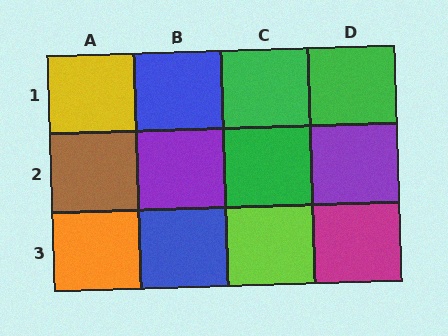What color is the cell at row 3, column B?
Blue.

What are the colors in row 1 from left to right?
Yellow, blue, green, green.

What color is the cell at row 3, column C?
Lime.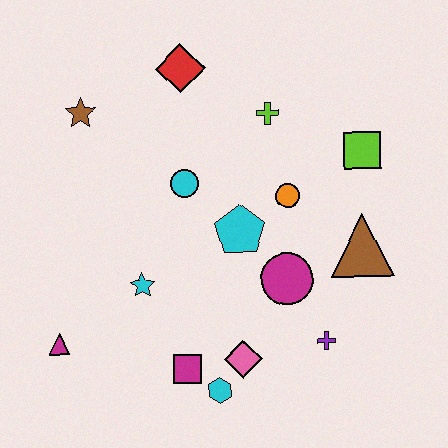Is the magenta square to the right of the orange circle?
No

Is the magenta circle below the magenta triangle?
No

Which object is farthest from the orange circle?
The magenta triangle is farthest from the orange circle.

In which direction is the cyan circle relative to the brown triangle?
The cyan circle is to the left of the brown triangle.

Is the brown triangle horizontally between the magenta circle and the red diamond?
No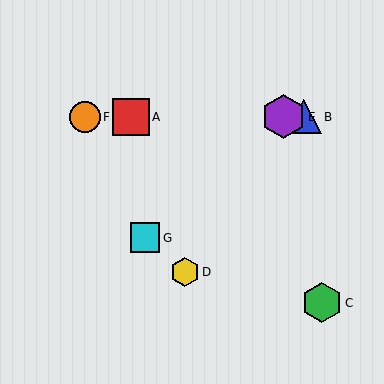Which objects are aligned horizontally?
Objects A, B, E, F are aligned horizontally.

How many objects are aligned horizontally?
4 objects (A, B, E, F) are aligned horizontally.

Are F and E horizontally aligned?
Yes, both are at y≈117.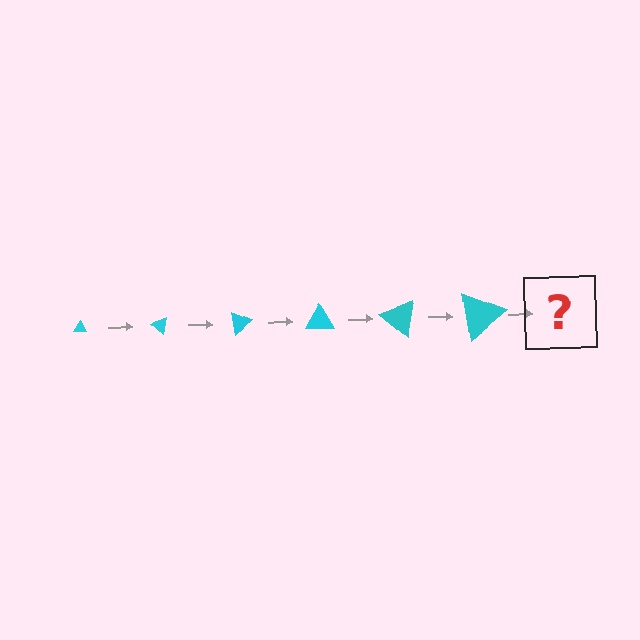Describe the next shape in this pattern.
It should be a triangle, larger than the previous one and rotated 240 degrees from the start.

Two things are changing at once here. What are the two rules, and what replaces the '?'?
The two rules are that the triangle grows larger each step and it rotates 40 degrees each step. The '?' should be a triangle, larger than the previous one and rotated 240 degrees from the start.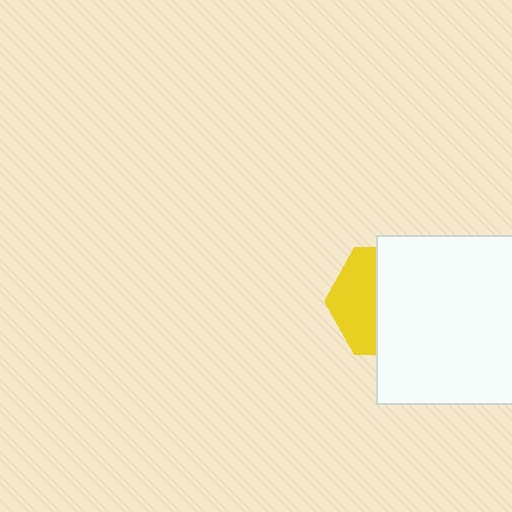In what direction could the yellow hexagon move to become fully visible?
The yellow hexagon could move left. That would shift it out from behind the white square entirely.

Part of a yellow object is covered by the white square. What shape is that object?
It is a hexagon.